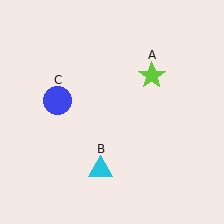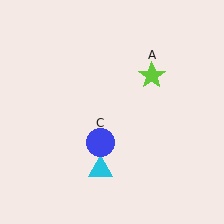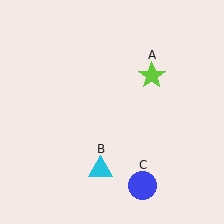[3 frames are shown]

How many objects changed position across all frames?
1 object changed position: blue circle (object C).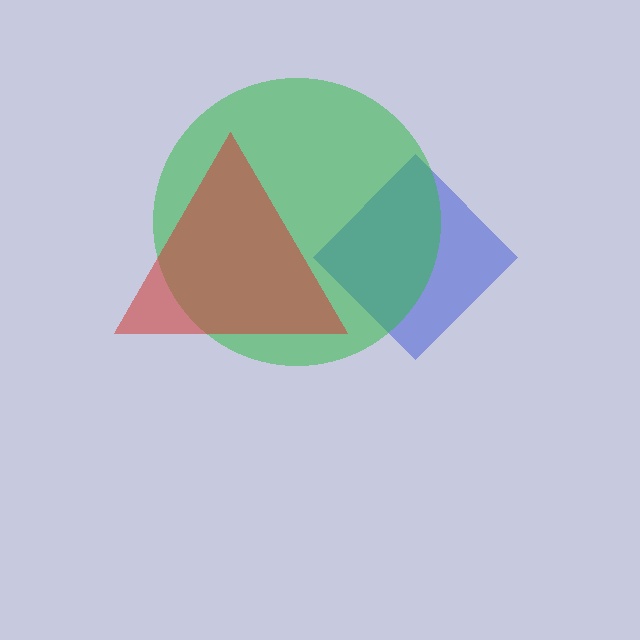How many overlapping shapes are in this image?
There are 3 overlapping shapes in the image.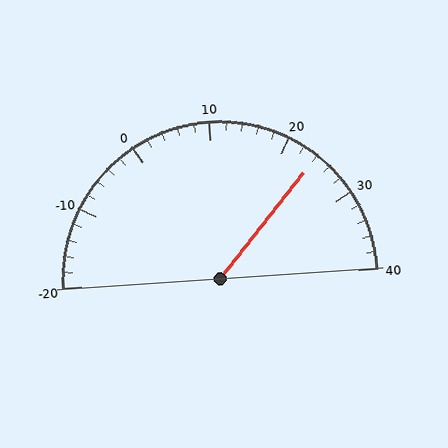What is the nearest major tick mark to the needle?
The nearest major tick mark is 20.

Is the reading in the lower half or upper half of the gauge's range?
The reading is in the upper half of the range (-20 to 40).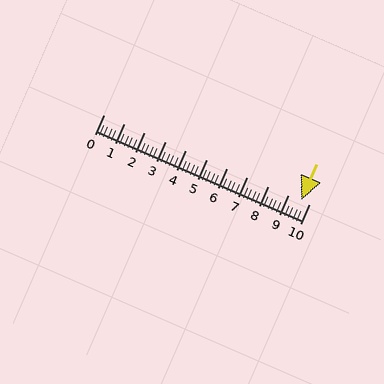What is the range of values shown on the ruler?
The ruler shows values from 0 to 10.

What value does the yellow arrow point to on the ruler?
The yellow arrow points to approximately 9.6.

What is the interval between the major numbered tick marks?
The major tick marks are spaced 1 units apart.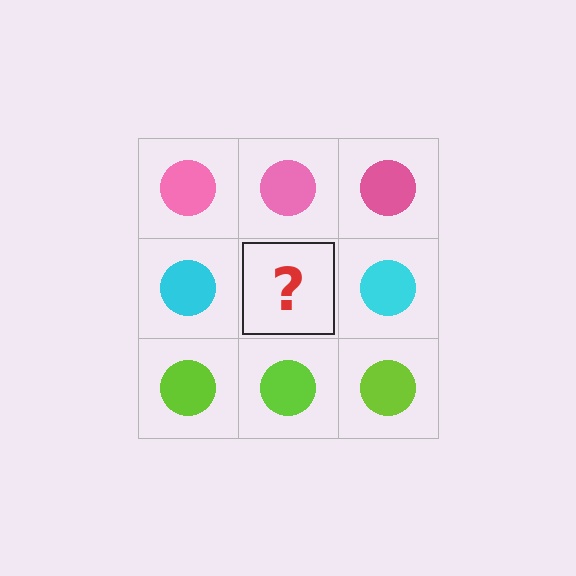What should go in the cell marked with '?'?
The missing cell should contain a cyan circle.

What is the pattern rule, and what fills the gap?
The rule is that each row has a consistent color. The gap should be filled with a cyan circle.